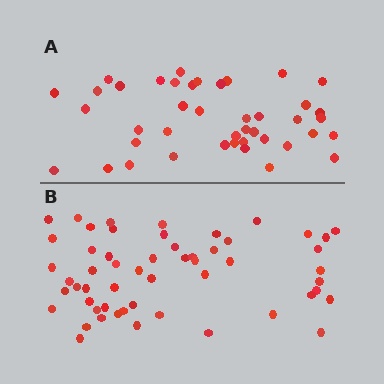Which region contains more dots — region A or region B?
Region B (the bottom region) has more dots.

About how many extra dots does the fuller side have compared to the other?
Region B has approximately 15 more dots than region A.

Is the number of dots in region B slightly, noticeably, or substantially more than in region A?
Region B has noticeably more, but not dramatically so. The ratio is roughly 1.3 to 1.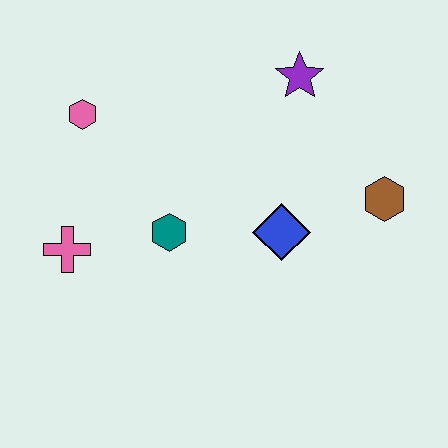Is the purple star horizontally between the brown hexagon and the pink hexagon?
Yes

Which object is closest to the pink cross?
The teal hexagon is closest to the pink cross.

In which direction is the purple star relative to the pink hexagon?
The purple star is to the right of the pink hexagon.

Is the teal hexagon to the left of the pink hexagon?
No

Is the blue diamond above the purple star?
No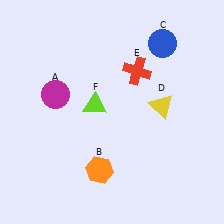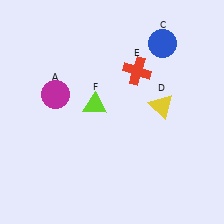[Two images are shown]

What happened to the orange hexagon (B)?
The orange hexagon (B) was removed in Image 2. It was in the bottom-left area of Image 1.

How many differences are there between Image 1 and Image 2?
There is 1 difference between the two images.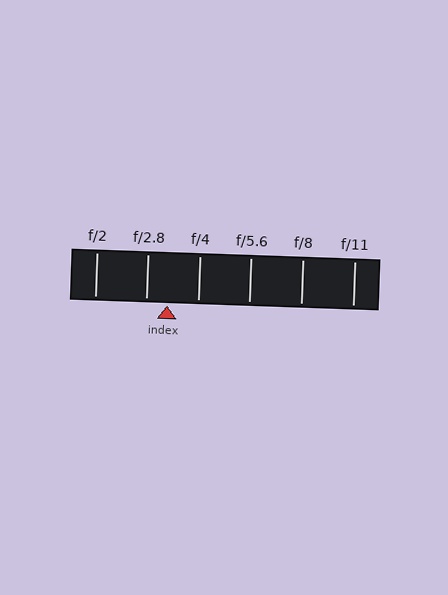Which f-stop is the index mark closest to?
The index mark is closest to f/2.8.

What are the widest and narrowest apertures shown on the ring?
The widest aperture shown is f/2 and the narrowest is f/11.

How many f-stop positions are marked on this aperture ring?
There are 6 f-stop positions marked.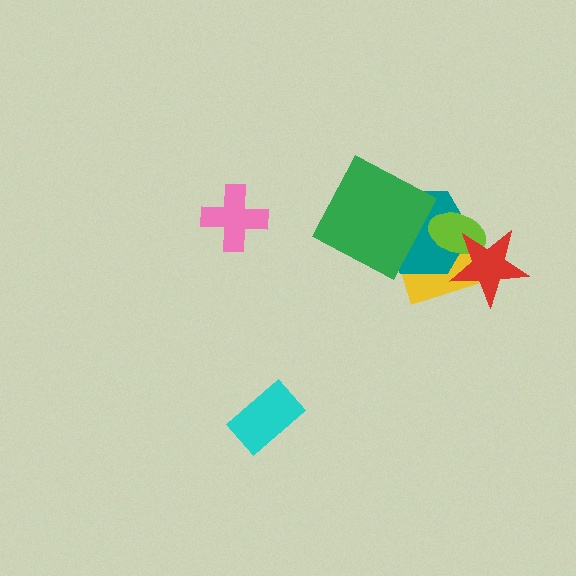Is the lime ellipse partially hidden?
Yes, it is partially covered by another shape.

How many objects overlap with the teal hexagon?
4 objects overlap with the teal hexagon.